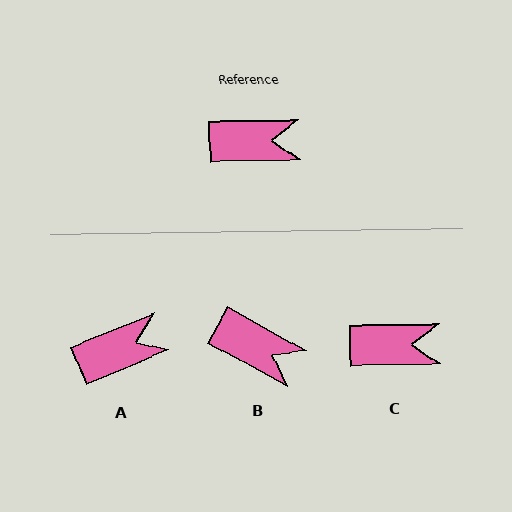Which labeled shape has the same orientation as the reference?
C.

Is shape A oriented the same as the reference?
No, it is off by about 21 degrees.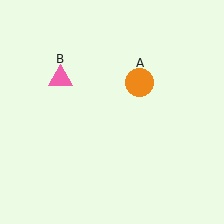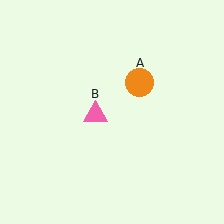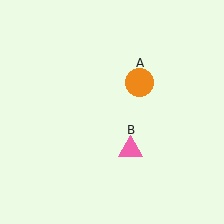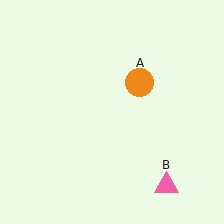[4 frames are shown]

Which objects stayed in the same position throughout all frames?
Orange circle (object A) remained stationary.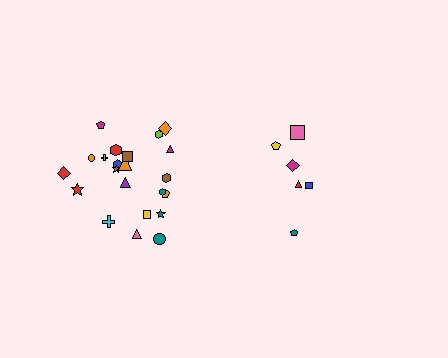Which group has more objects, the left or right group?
The left group.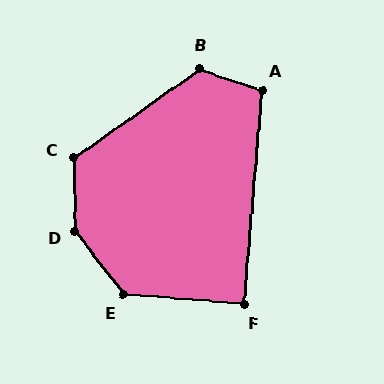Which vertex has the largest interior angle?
D, at approximately 144 degrees.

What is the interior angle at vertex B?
Approximately 126 degrees (obtuse).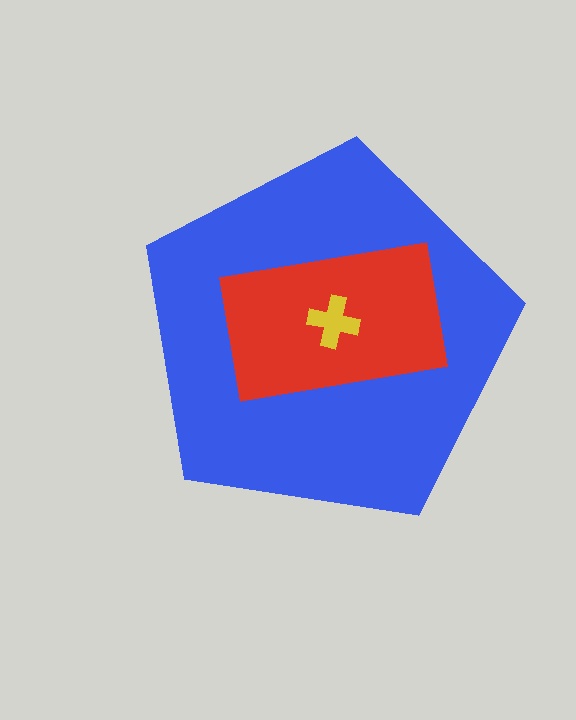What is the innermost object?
The yellow cross.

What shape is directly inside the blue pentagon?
The red rectangle.